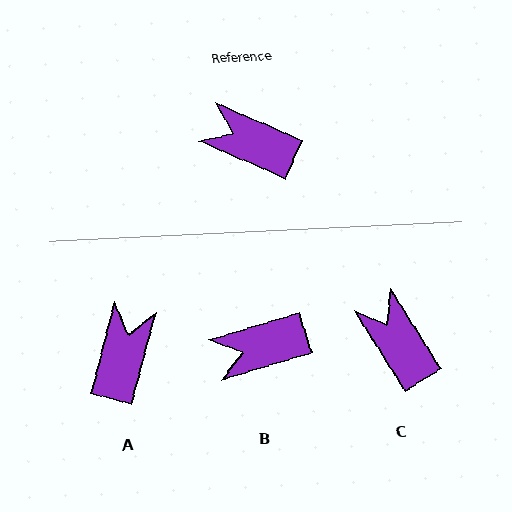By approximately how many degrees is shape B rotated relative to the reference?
Approximately 40 degrees counter-clockwise.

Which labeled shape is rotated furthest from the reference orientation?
A, about 81 degrees away.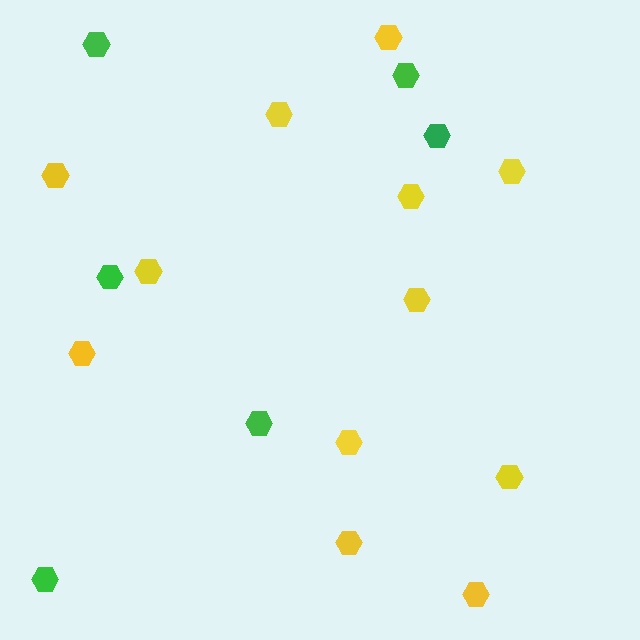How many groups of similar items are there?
There are 2 groups: one group of yellow hexagons (12) and one group of green hexagons (6).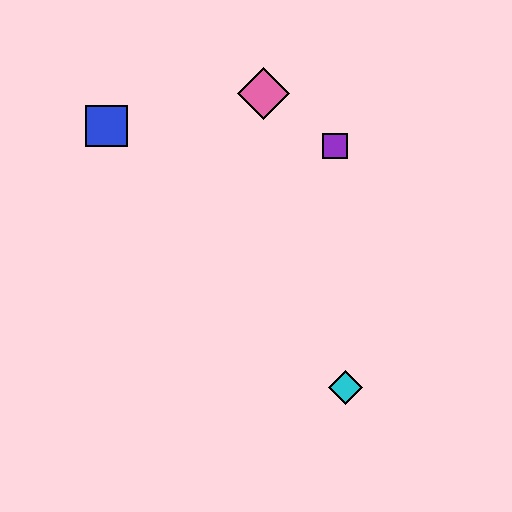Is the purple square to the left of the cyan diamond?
Yes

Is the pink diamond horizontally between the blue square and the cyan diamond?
Yes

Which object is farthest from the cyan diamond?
The blue square is farthest from the cyan diamond.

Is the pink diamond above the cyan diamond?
Yes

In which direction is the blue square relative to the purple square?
The blue square is to the left of the purple square.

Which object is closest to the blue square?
The pink diamond is closest to the blue square.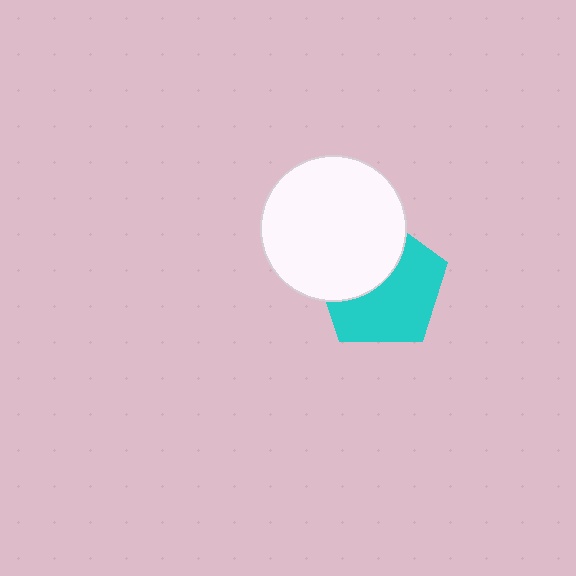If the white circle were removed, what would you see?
You would see the complete cyan pentagon.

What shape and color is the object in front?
The object in front is a white circle.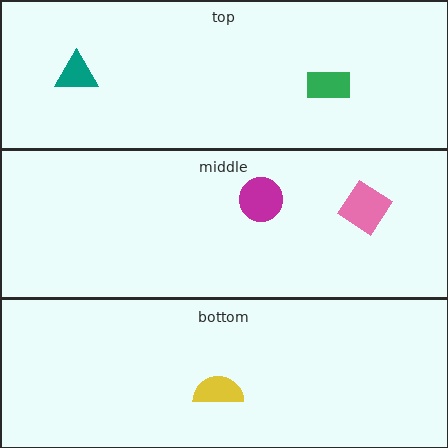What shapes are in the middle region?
The pink diamond, the magenta circle.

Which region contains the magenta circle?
The middle region.